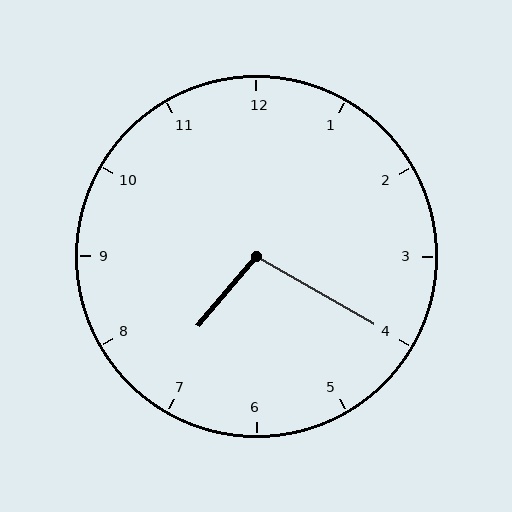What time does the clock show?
7:20.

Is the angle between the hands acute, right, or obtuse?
It is obtuse.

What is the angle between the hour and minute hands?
Approximately 100 degrees.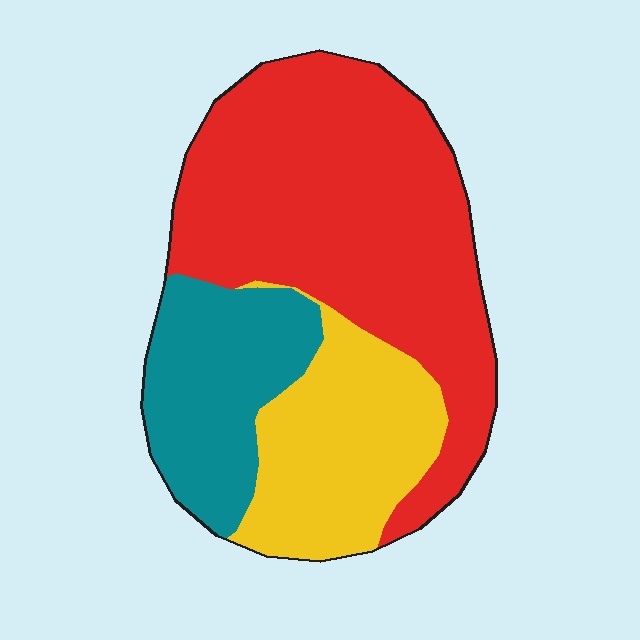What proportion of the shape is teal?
Teal takes up about one fifth (1/5) of the shape.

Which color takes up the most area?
Red, at roughly 55%.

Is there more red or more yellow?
Red.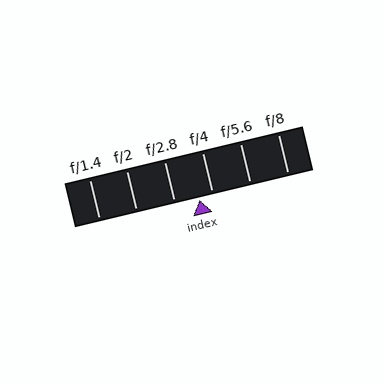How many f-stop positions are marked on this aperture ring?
There are 6 f-stop positions marked.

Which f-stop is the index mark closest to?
The index mark is closest to f/4.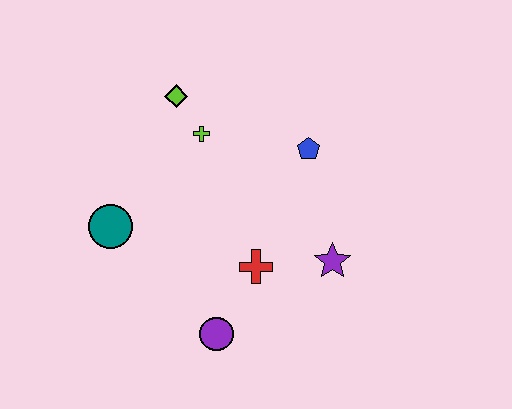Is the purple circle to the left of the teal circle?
No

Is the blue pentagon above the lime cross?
No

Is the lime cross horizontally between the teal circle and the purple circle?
Yes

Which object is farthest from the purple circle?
The lime diamond is farthest from the purple circle.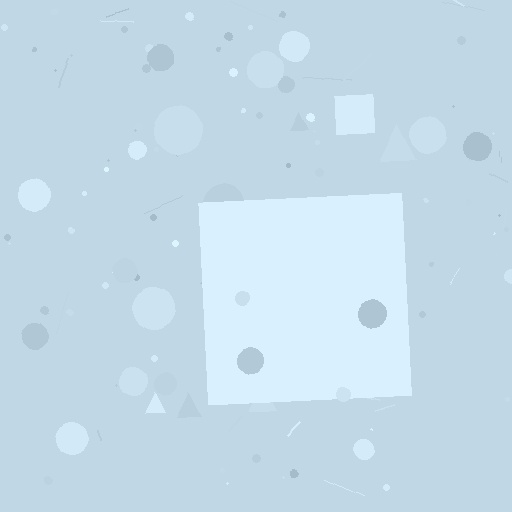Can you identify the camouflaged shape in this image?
The camouflaged shape is a square.